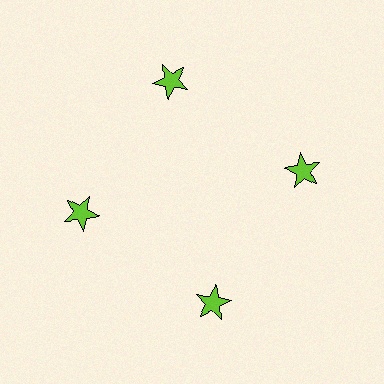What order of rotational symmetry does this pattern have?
This pattern has 4-fold rotational symmetry.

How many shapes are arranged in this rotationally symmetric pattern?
There are 4 shapes, arranged in 4 groups of 1.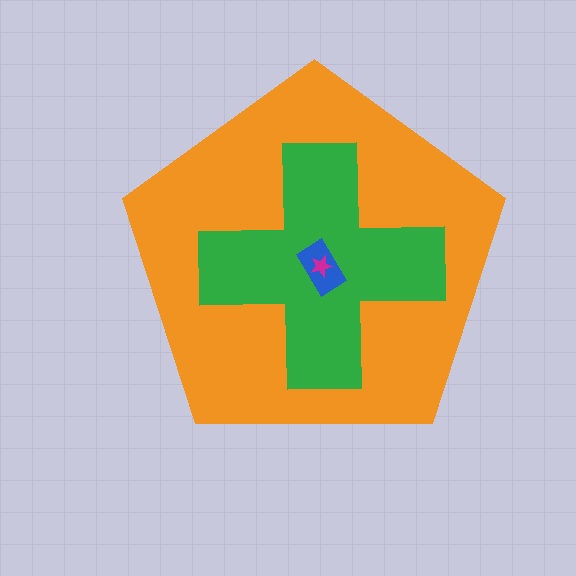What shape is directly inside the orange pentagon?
The green cross.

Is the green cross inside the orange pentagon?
Yes.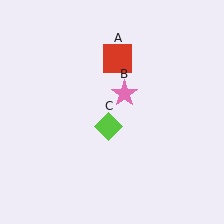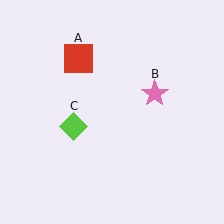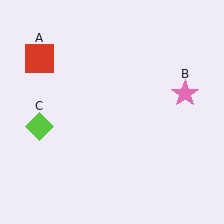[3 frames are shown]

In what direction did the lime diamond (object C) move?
The lime diamond (object C) moved left.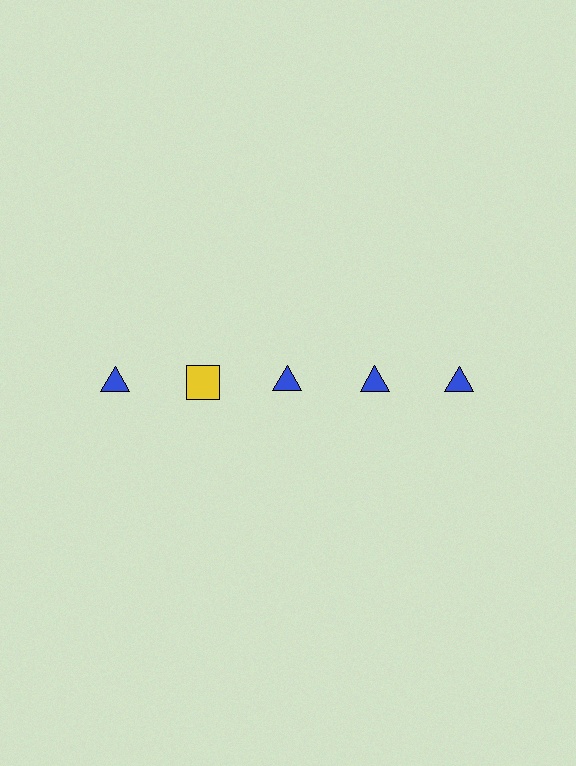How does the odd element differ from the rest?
It differs in both color (yellow instead of blue) and shape (square instead of triangle).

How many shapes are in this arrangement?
There are 5 shapes arranged in a grid pattern.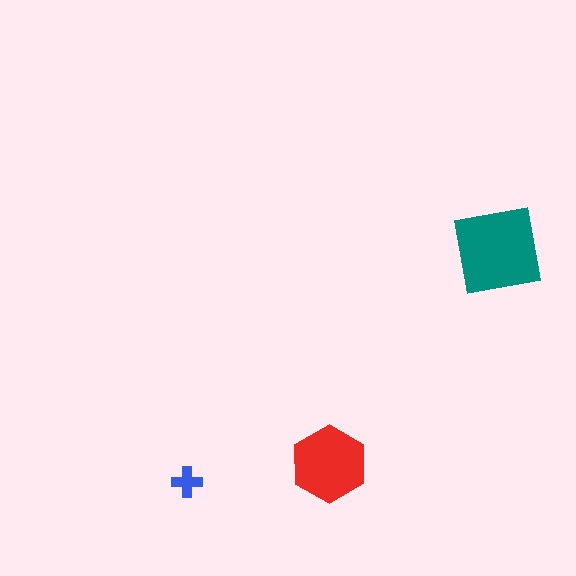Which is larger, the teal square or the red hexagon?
The teal square.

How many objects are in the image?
There are 3 objects in the image.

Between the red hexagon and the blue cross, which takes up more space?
The red hexagon.